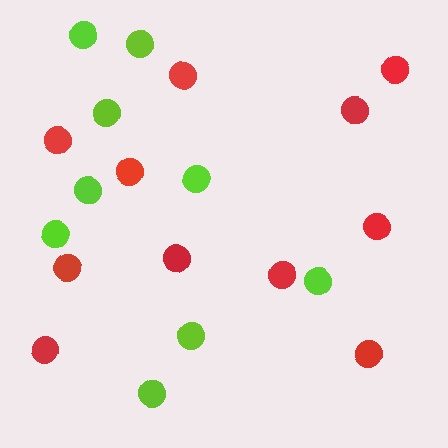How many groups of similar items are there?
There are 2 groups: one group of lime circles (9) and one group of red circles (11).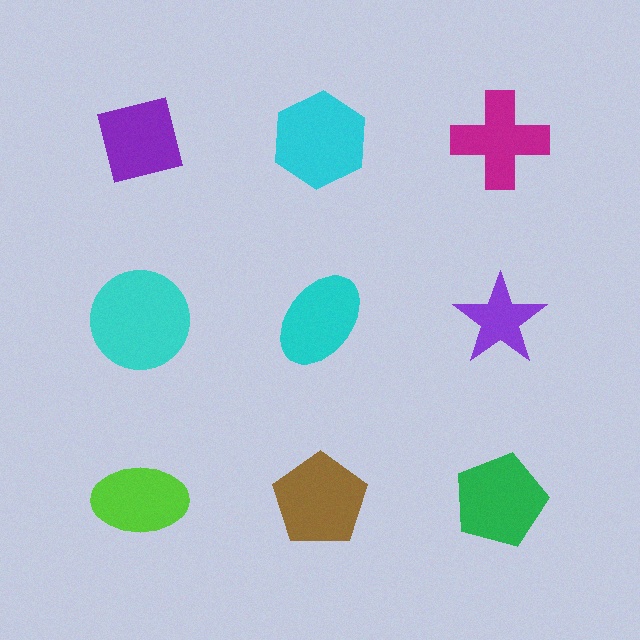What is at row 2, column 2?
A cyan ellipse.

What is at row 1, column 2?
A cyan hexagon.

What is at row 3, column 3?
A green pentagon.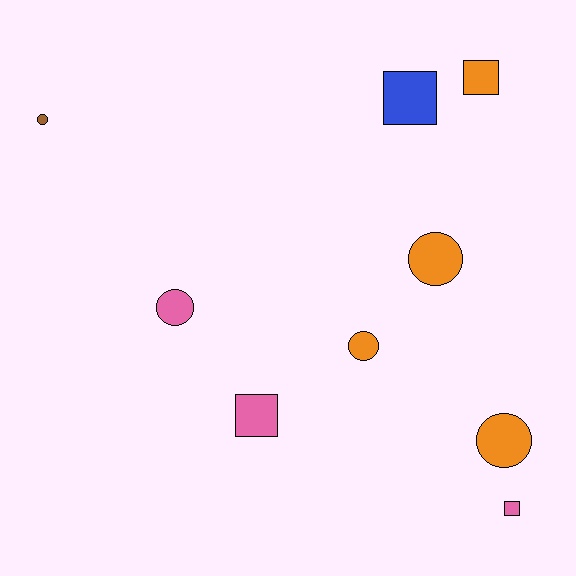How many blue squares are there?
There is 1 blue square.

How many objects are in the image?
There are 9 objects.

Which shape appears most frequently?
Circle, with 5 objects.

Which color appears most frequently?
Orange, with 4 objects.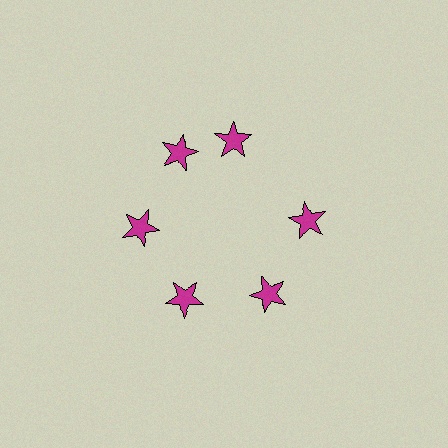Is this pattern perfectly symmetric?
No. The 6 magenta stars are arranged in a ring, but one element near the 1 o'clock position is rotated out of alignment along the ring, breaking the 6-fold rotational symmetry.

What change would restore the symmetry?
The symmetry would be restored by rotating it back into even spacing with its neighbors so that all 6 stars sit at equal angles and equal distance from the center.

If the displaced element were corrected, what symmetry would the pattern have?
It would have 6-fold rotational symmetry — the pattern would map onto itself every 60 degrees.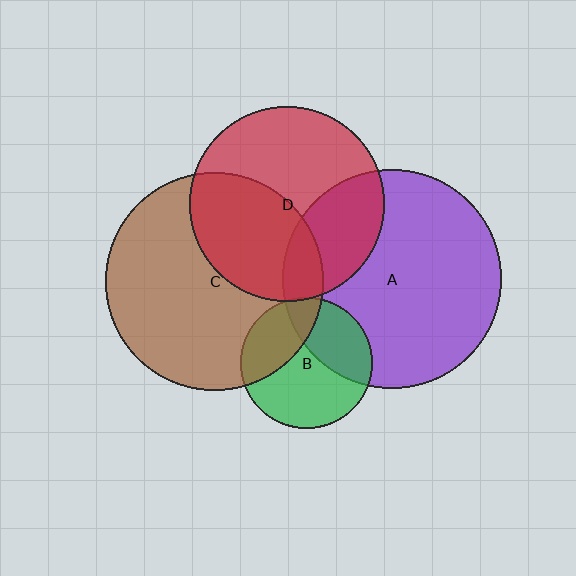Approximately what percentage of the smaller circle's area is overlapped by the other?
Approximately 5%.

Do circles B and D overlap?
Yes.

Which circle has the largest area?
Circle A (purple).